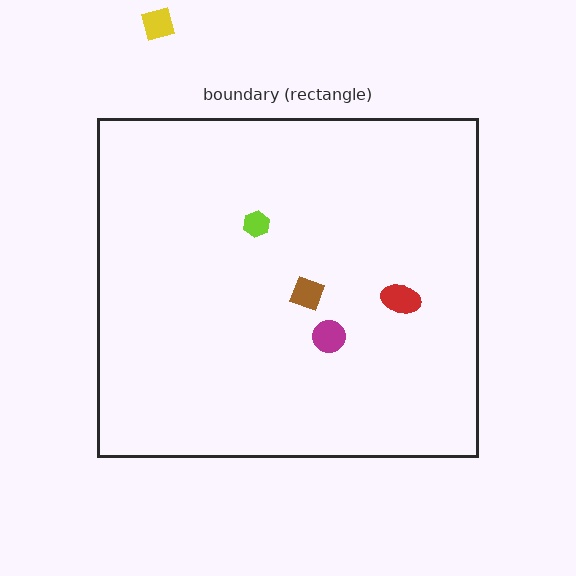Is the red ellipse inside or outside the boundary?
Inside.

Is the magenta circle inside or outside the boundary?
Inside.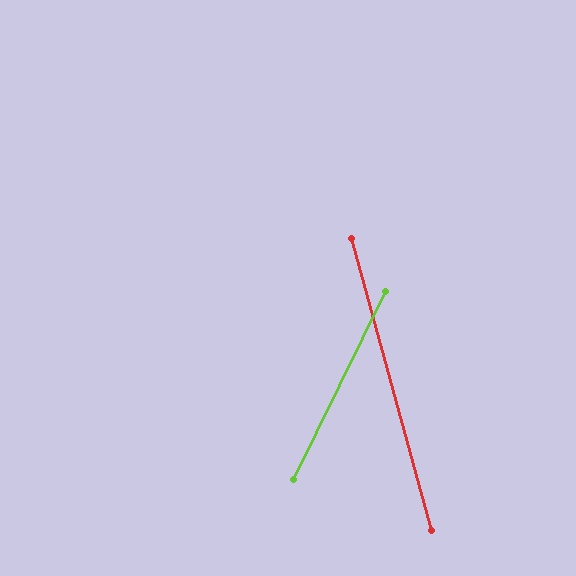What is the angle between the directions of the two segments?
Approximately 41 degrees.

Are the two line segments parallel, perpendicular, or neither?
Neither parallel nor perpendicular — they differ by about 41°.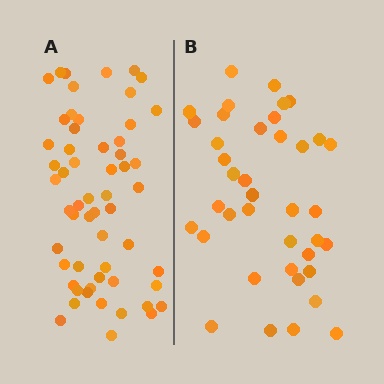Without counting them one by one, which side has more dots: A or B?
Region A (the left region) has more dots.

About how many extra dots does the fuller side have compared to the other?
Region A has approximately 20 more dots than region B.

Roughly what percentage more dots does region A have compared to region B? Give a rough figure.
About 45% more.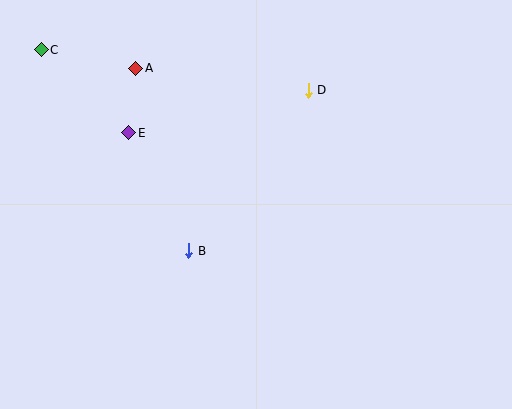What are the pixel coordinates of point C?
Point C is at (41, 50).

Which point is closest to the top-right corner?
Point D is closest to the top-right corner.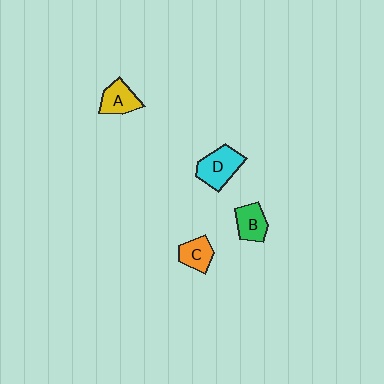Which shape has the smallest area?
Shape C (orange).